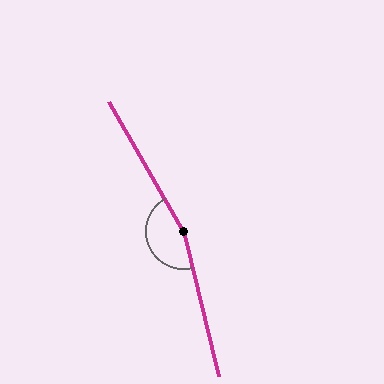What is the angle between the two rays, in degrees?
Approximately 164 degrees.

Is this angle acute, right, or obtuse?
It is obtuse.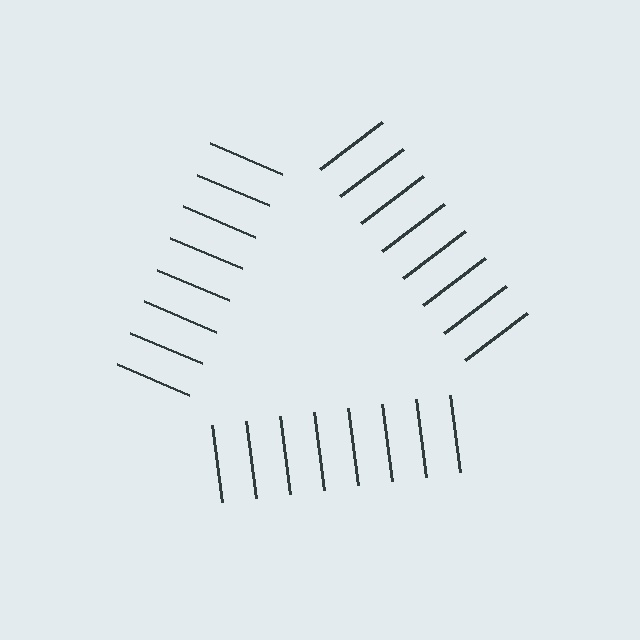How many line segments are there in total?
24 — 8 along each of the 3 edges.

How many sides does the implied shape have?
3 sides — the line-ends trace a triangle.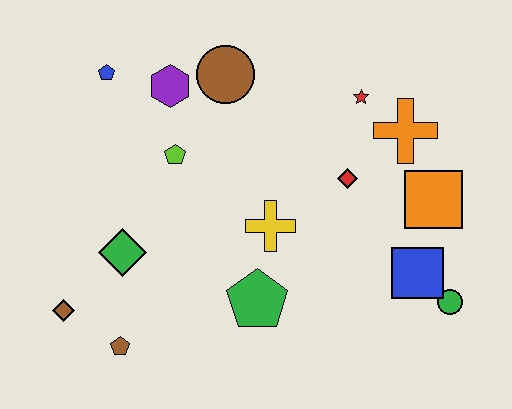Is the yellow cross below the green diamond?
No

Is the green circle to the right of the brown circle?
Yes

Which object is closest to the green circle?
The blue square is closest to the green circle.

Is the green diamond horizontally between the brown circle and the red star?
No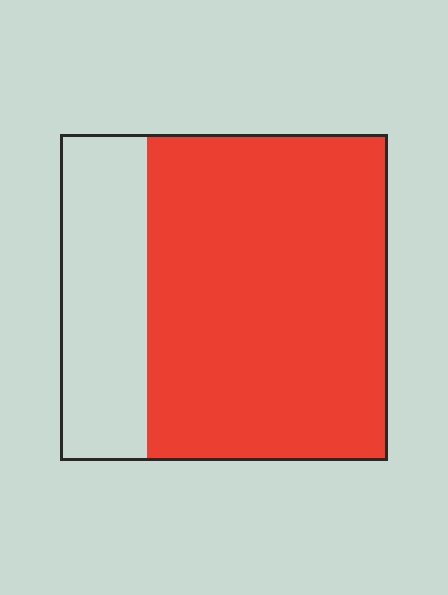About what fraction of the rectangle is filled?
About three quarters (3/4).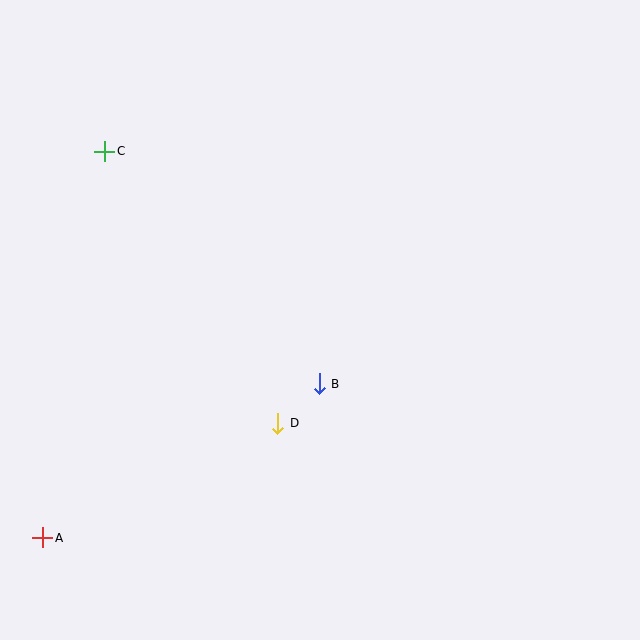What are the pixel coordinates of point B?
Point B is at (319, 384).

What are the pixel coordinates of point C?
Point C is at (105, 151).